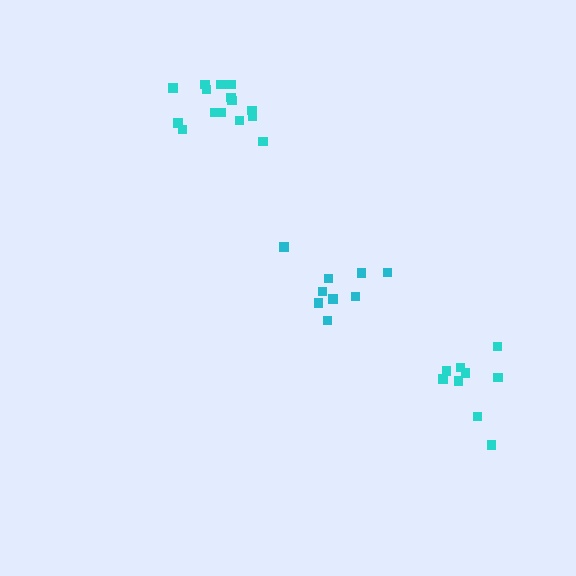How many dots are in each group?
Group 1: 9 dots, Group 2: 9 dots, Group 3: 15 dots (33 total).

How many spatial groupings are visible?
There are 3 spatial groupings.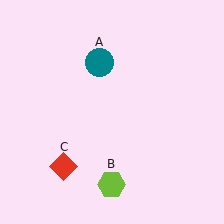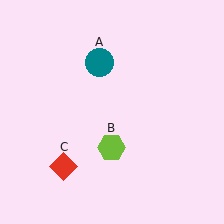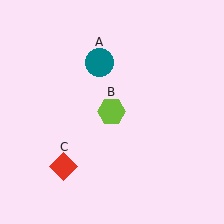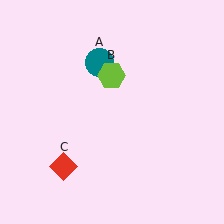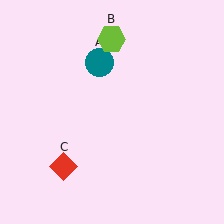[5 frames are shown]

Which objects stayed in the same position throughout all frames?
Teal circle (object A) and red diamond (object C) remained stationary.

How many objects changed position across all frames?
1 object changed position: lime hexagon (object B).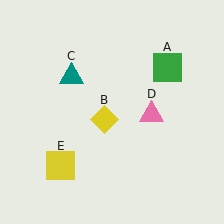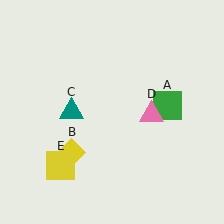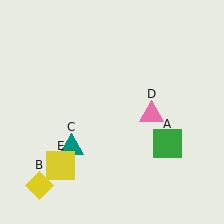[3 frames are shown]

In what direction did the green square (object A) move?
The green square (object A) moved down.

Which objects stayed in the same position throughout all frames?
Pink triangle (object D) and yellow square (object E) remained stationary.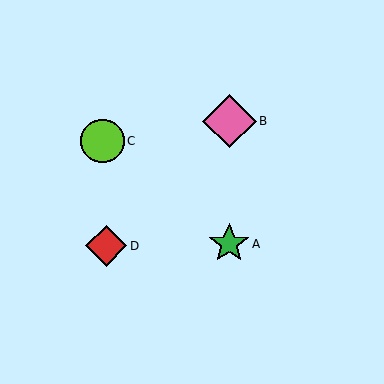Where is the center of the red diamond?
The center of the red diamond is at (106, 246).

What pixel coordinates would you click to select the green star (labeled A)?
Click at (229, 244) to select the green star A.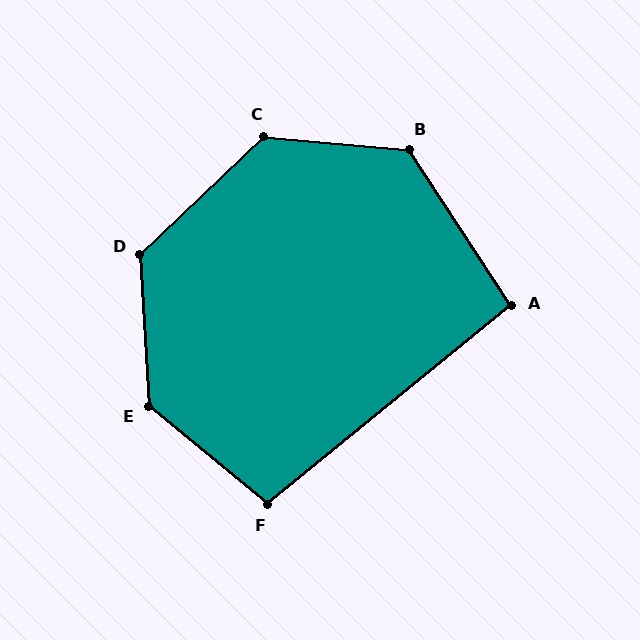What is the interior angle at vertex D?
Approximately 130 degrees (obtuse).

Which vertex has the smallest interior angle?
A, at approximately 96 degrees.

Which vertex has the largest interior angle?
E, at approximately 133 degrees.